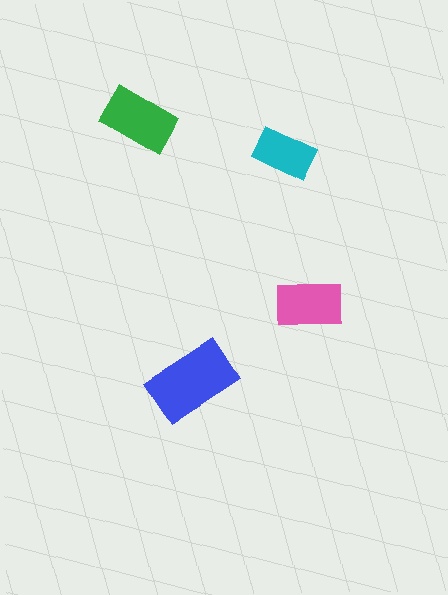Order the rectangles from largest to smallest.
the blue one, the green one, the pink one, the cyan one.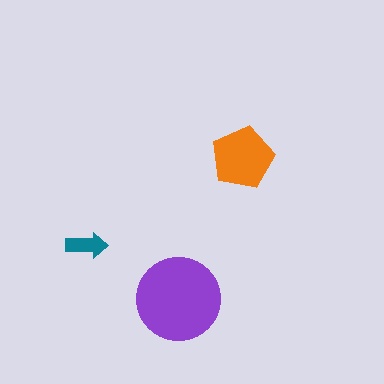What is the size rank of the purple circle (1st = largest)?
1st.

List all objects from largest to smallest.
The purple circle, the orange pentagon, the teal arrow.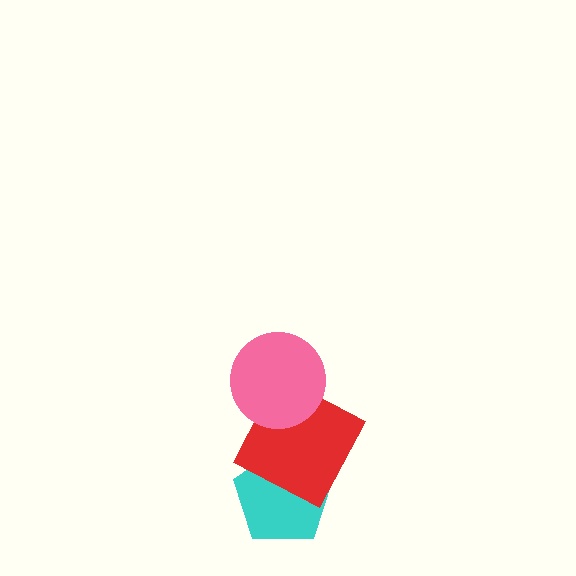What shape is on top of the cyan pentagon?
The red square is on top of the cyan pentagon.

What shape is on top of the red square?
The pink circle is on top of the red square.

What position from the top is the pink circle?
The pink circle is 1st from the top.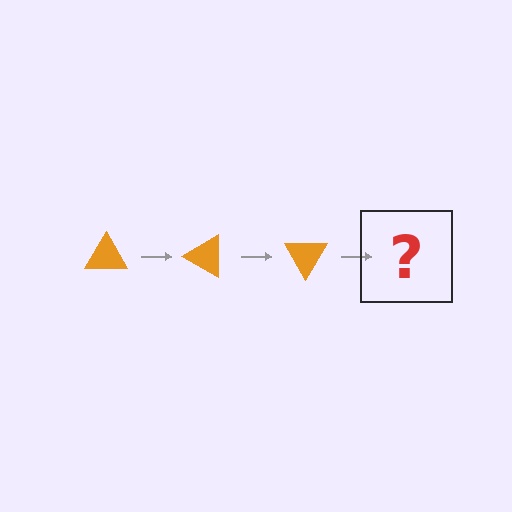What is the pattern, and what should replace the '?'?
The pattern is that the triangle rotates 30 degrees each step. The '?' should be an orange triangle rotated 90 degrees.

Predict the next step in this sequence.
The next step is an orange triangle rotated 90 degrees.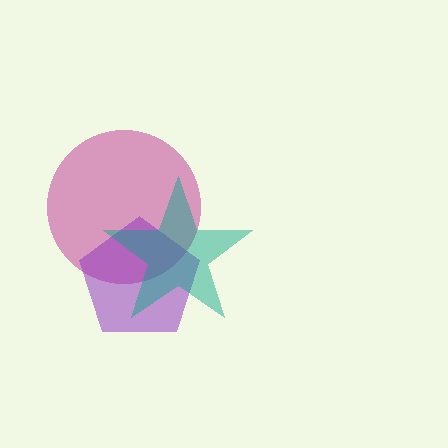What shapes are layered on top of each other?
The layered shapes are: a magenta circle, a purple pentagon, a teal star.